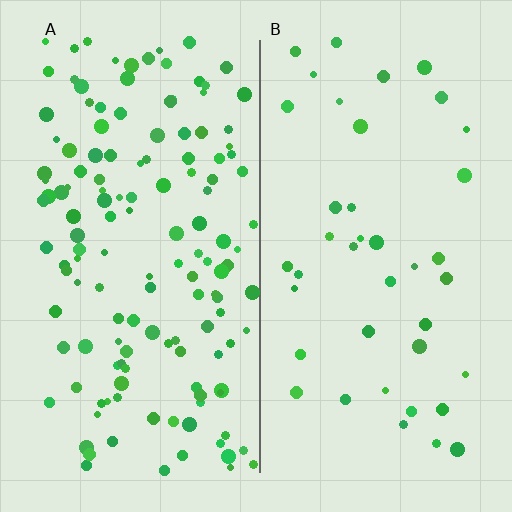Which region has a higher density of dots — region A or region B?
A (the left).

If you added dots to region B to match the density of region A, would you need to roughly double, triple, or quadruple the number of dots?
Approximately triple.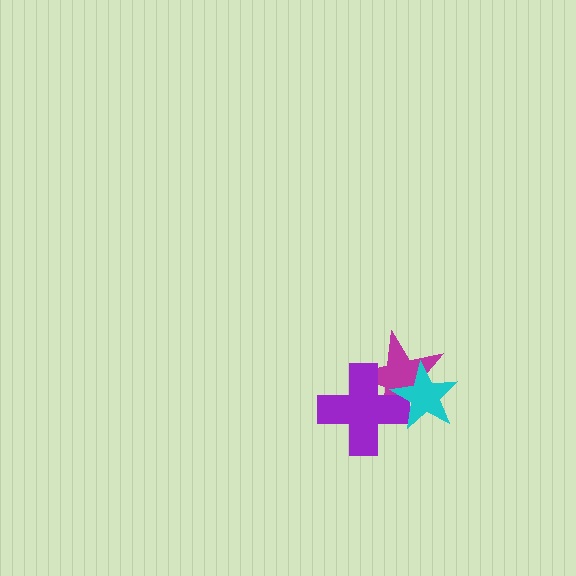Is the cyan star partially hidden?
No, no other shape covers it.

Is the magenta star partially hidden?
Yes, it is partially covered by another shape.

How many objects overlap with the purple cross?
2 objects overlap with the purple cross.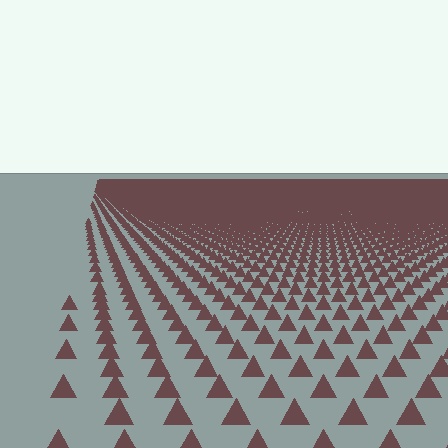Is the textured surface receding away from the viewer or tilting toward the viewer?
The surface is receding away from the viewer. Texture elements get smaller and denser toward the top.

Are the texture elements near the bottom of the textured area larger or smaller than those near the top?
Larger. Near the bottom, elements are closer to the viewer and appear at a bigger on-screen size.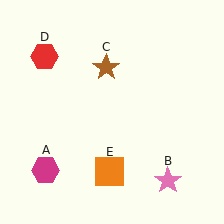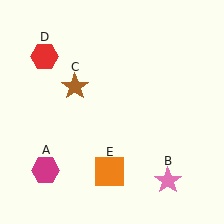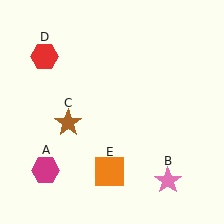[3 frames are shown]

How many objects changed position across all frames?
1 object changed position: brown star (object C).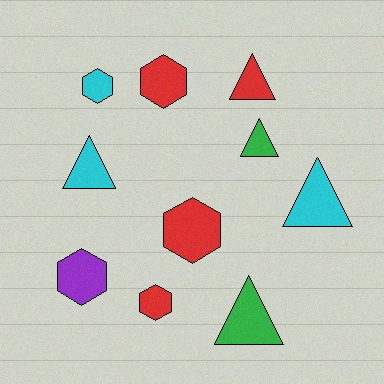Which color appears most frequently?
Red, with 4 objects.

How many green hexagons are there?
There are no green hexagons.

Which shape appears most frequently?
Hexagon, with 5 objects.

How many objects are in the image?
There are 10 objects.